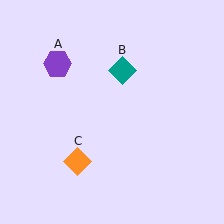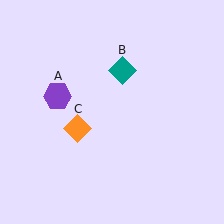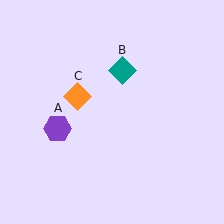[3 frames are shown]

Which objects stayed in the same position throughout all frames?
Teal diamond (object B) remained stationary.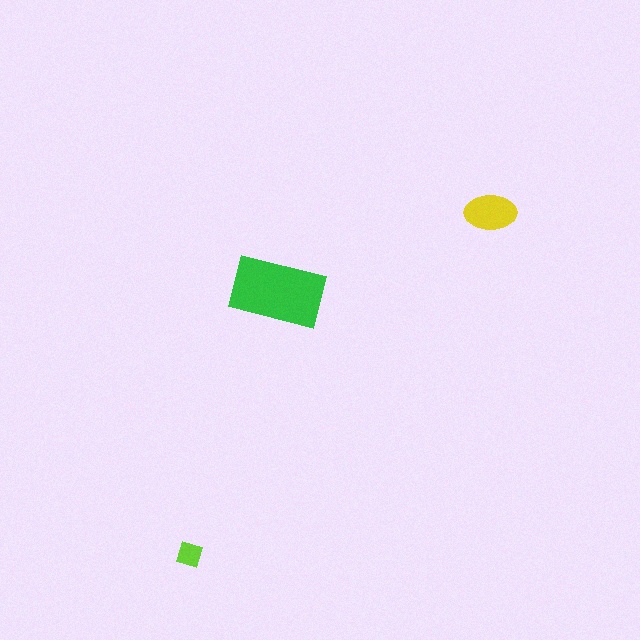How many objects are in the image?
There are 3 objects in the image.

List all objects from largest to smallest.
The green rectangle, the yellow ellipse, the lime diamond.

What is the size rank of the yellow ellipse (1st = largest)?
2nd.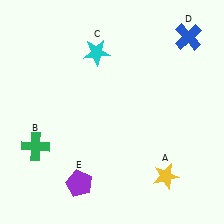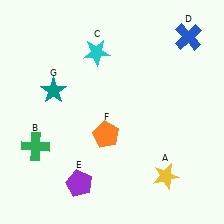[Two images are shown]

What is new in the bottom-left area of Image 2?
An orange pentagon (F) was added in the bottom-left area of Image 2.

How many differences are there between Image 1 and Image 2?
There are 2 differences between the two images.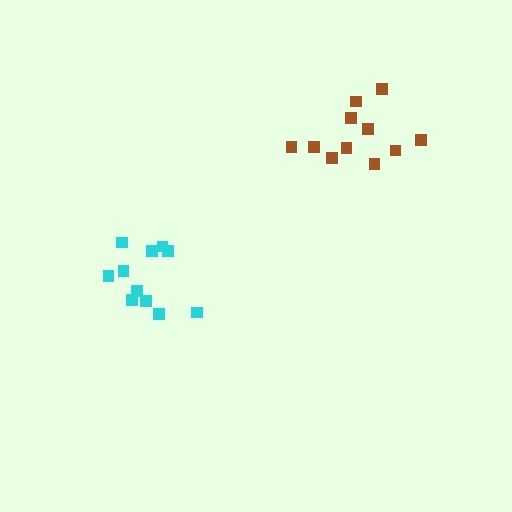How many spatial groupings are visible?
There are 2 spatial groupings.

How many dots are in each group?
Group 1: 11 dots, Group 2: 11 dots (22 total).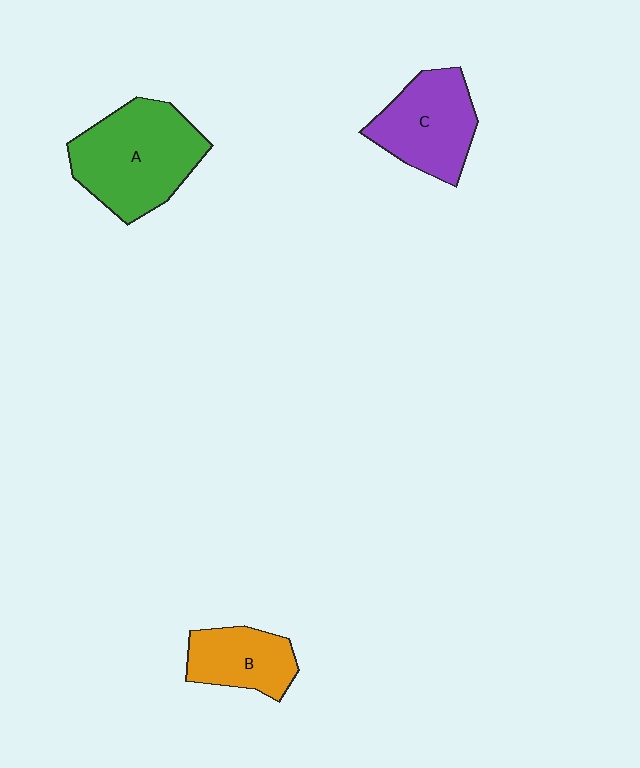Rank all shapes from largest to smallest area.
From largest to smallest: A (green), C (purple), B (orange).